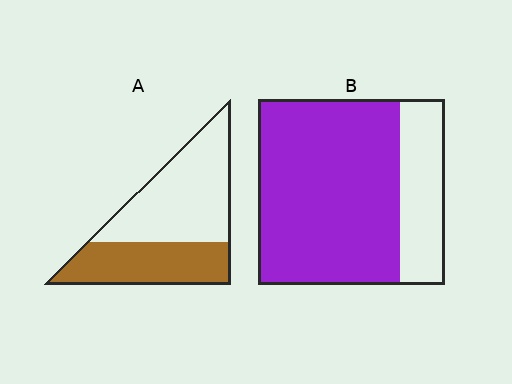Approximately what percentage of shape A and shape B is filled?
A is approximately 40% and B is approximately 75%.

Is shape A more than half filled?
No.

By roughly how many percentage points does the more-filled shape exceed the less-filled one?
By roughly 35 percentage points (B over A).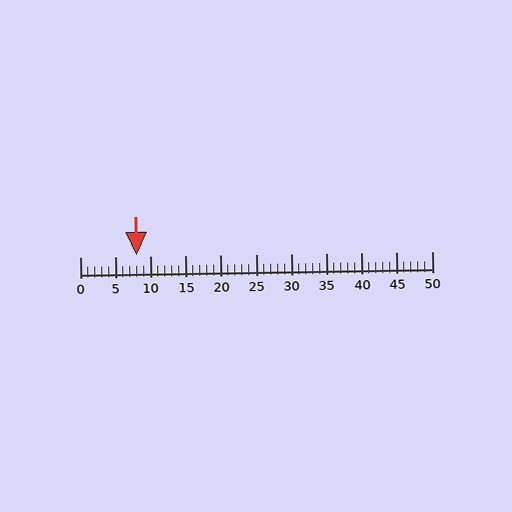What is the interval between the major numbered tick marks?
The major tick marks are spaced 5 units apart.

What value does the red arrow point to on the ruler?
The red arrow points to approximately 8.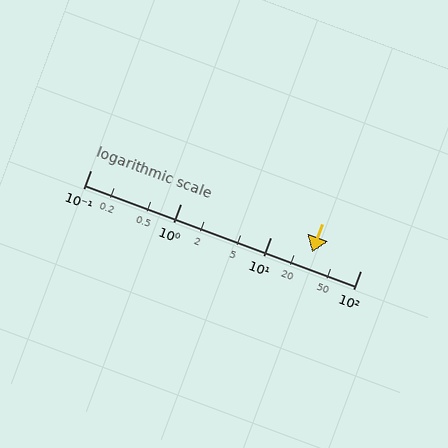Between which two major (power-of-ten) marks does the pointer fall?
The pointer is between 10 and 100.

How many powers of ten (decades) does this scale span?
The scale spans 3 decades, from 0.1 to 100.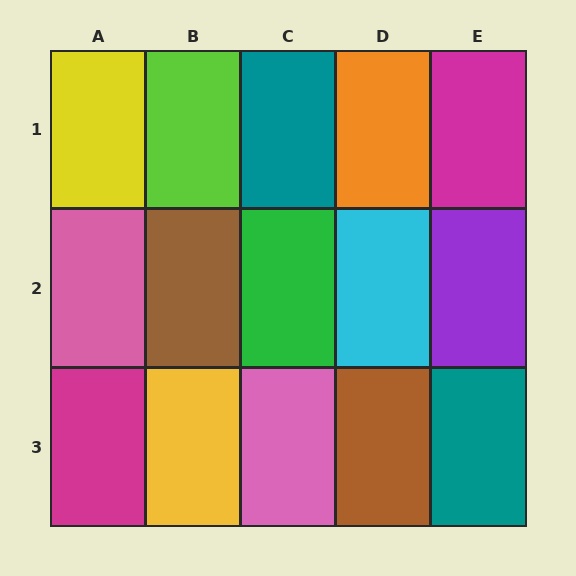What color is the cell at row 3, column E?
Teal.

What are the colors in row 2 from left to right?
Pink, brown, green, cyan, purple.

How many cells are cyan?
1 cell is cyan.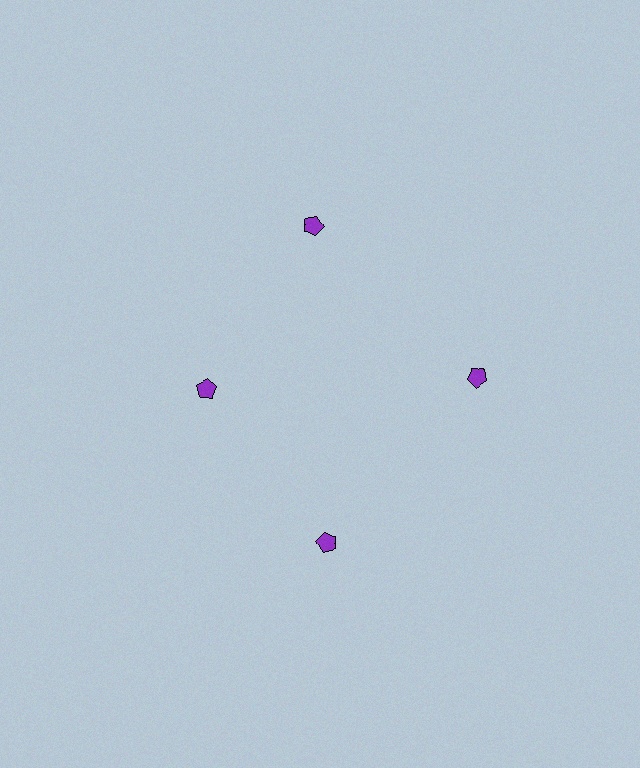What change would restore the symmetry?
The symmetry would be restored by moving it outward, back onto the ring so that all 4 pentagons sit at equal angles and equal distance from the center.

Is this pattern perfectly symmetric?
No. The 4 purple pentagons are arranged in a ring, but one element near the 9 o'clock position is pulled inward toward the center, breaking the 4-fold rotational symmetry.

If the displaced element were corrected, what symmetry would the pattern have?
It would have 4-fold rotational symmetry — the pattern would map onto itself every 90 degrees.